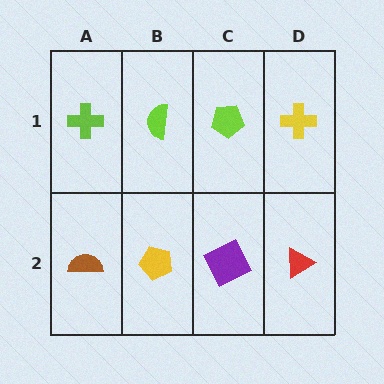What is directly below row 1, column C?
A purple square.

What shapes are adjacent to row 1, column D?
A red triangle (row 2, column D), a lime pentagon (row 1, column C).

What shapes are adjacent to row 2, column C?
A lime pentagon (row 1, column C), a yellow pentagon (row 2, column B), a red triangle (row 2, column D).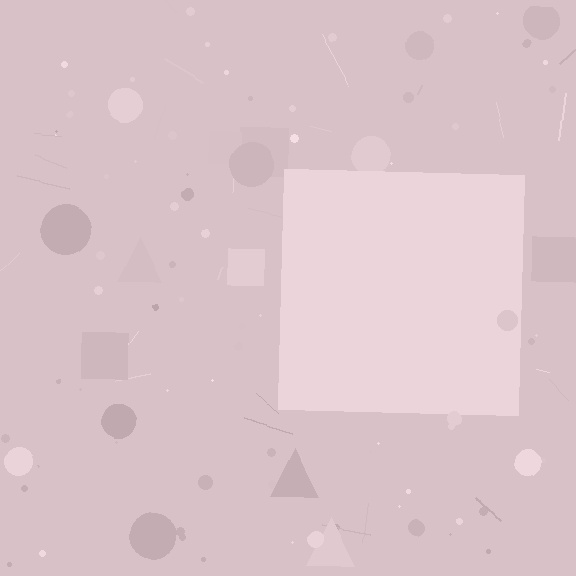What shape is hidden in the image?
A square is hidden in the image.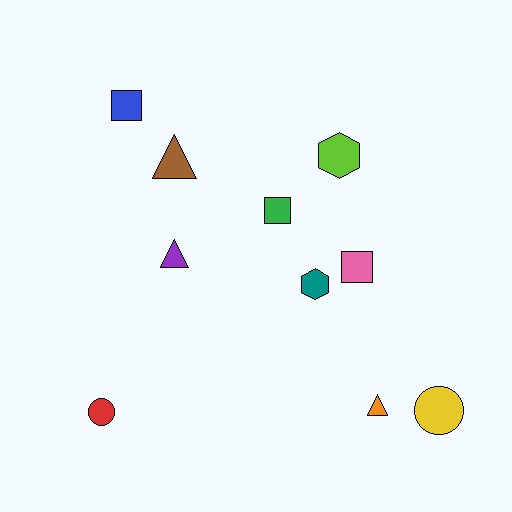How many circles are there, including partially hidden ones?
There are 2 circles.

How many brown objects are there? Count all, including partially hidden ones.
There is 1 brown object.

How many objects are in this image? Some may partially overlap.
There are 10 objects.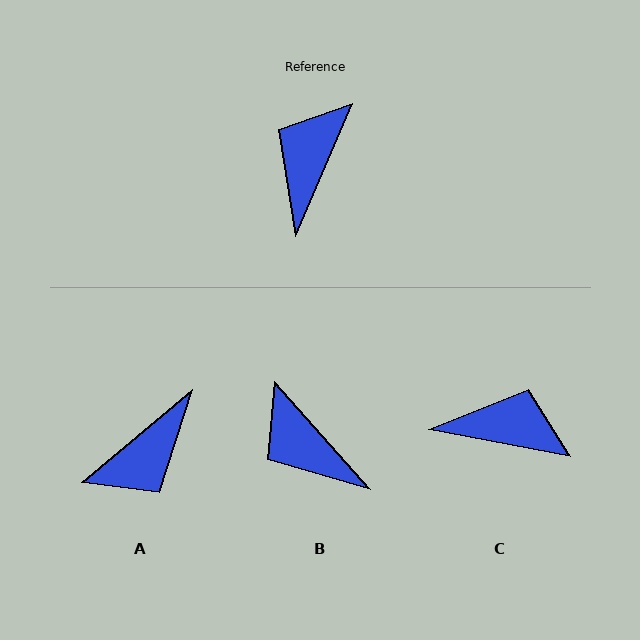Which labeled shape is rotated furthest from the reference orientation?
A, about 153 degrees away.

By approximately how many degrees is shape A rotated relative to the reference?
Approximately 153 degrees counter-clockwise.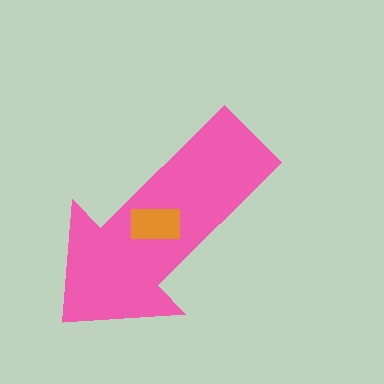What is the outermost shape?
The pink arrow.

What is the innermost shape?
The orange rectangle.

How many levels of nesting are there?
2.